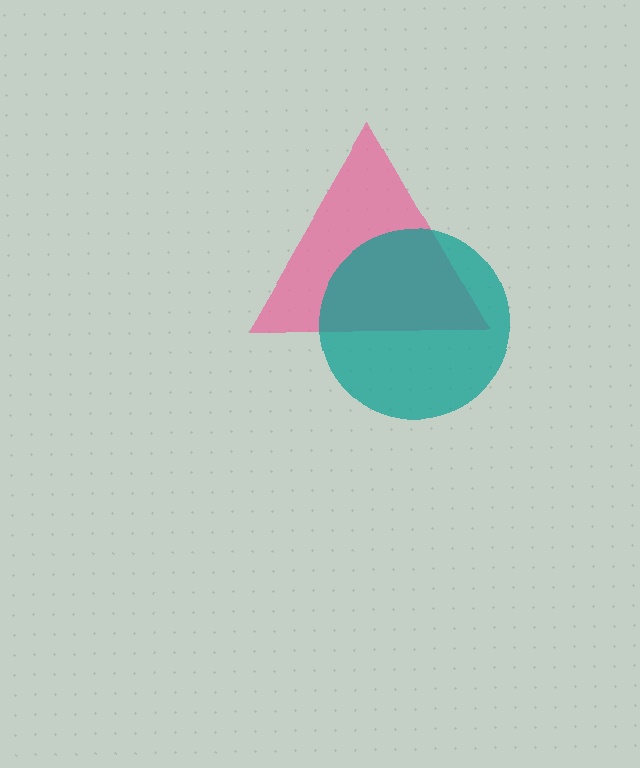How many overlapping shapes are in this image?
There are 2 overlapping shapes in the image.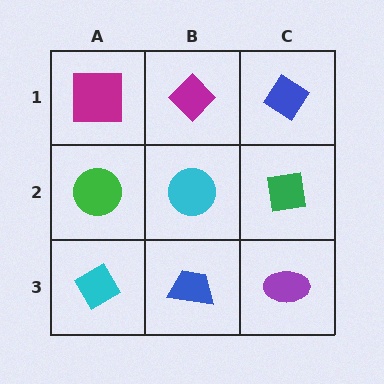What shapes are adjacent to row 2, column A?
A magenta square (row 1, column A), a cyan diamond (row 3, column A), a cyan circle (row 2, column B).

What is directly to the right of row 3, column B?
A purple ellipse.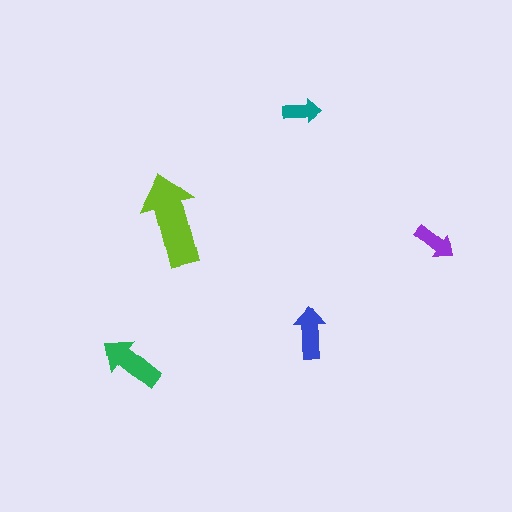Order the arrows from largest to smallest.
the lime one, the green one, the blue one, the purple one, the teal one.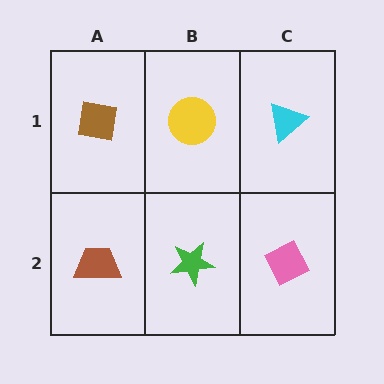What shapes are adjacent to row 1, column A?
A brown trapezoid (row 2, column A), a yellow circle (row 1, column B).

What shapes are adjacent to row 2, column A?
A brown square (row 1, column A), a green star (row 2, column B).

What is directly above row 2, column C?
A cyan triangle.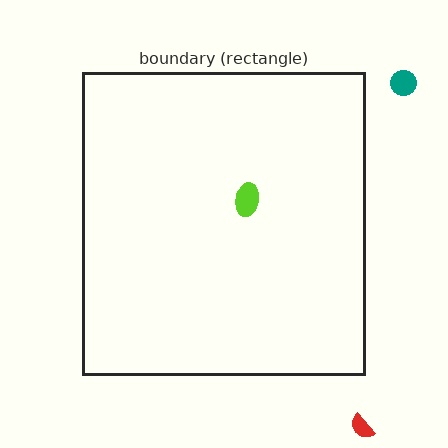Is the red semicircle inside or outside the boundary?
Outside.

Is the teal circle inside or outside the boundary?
Outside.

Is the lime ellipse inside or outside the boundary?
Inside.